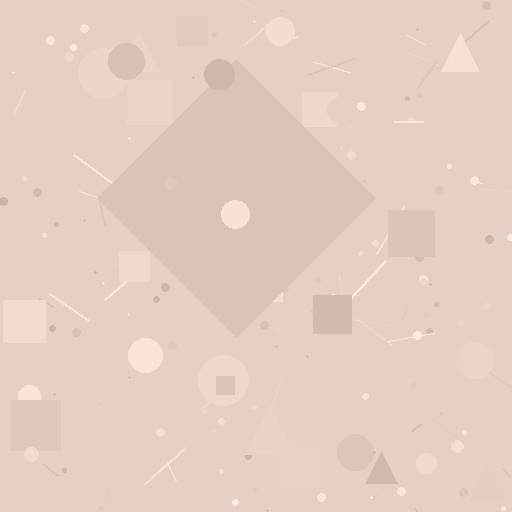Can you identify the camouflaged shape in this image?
The camouflaged shape is a diamond.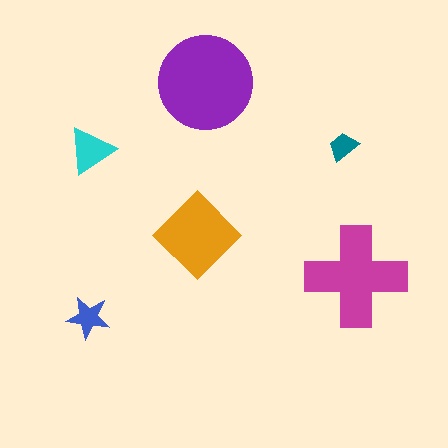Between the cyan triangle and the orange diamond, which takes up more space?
The orange diamond.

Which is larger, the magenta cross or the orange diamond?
The magenta cross.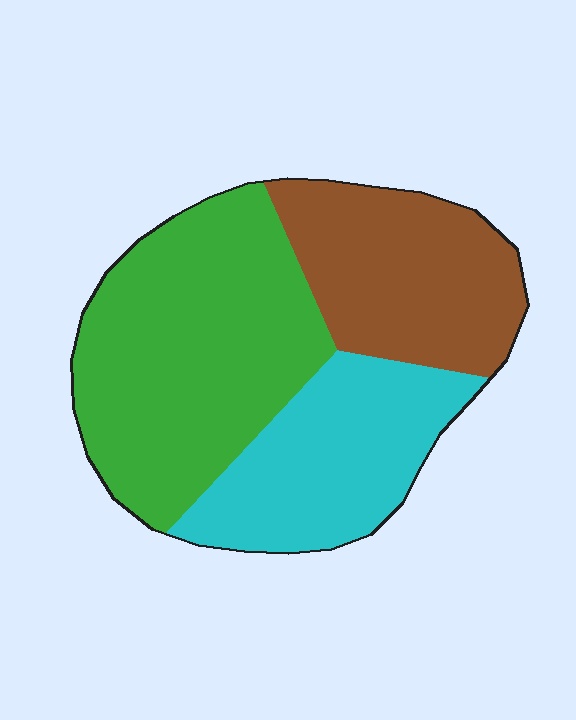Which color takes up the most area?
Green, at roughly 45%.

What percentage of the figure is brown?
Brown covers about 30% of the figure.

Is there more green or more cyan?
Green.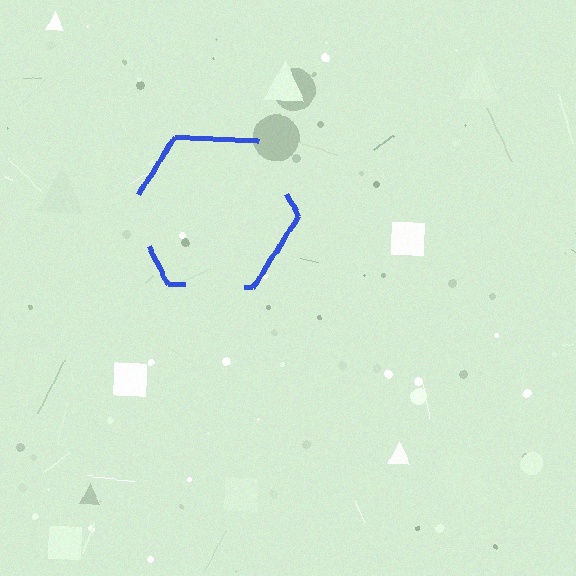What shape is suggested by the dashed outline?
The dashed outline suggests a hexagon.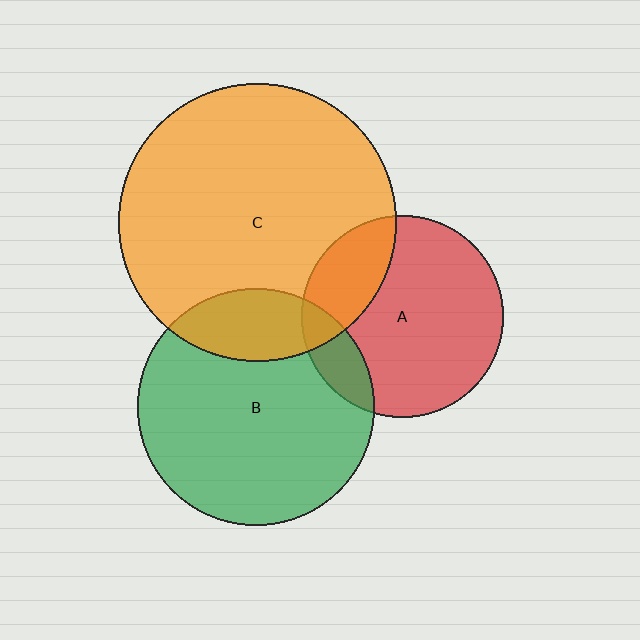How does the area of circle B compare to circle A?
Approximately 1.4 times.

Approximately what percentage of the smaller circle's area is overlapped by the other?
Approximately 15%.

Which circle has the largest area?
Circle C (orange).